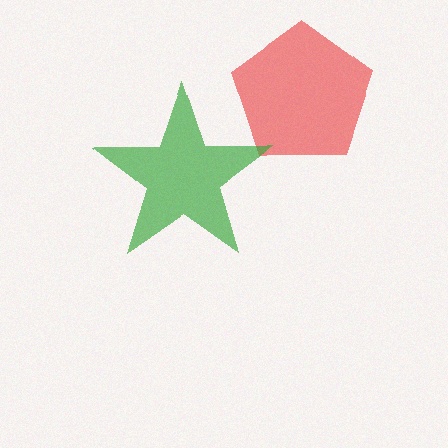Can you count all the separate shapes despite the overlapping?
Yes, there are 2 separate shapes.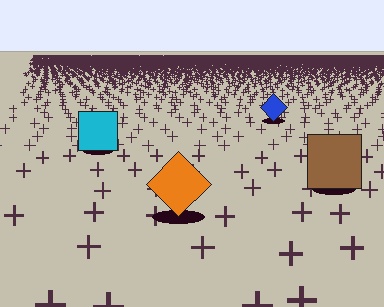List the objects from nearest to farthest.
From nearest to farthest: the orange diamond, the brown square, the cyan square, the blue diamond.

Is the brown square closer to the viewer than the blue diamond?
Yes. The brown square is closer — you can tell from the texture gradient: the ground texture is coarser near it.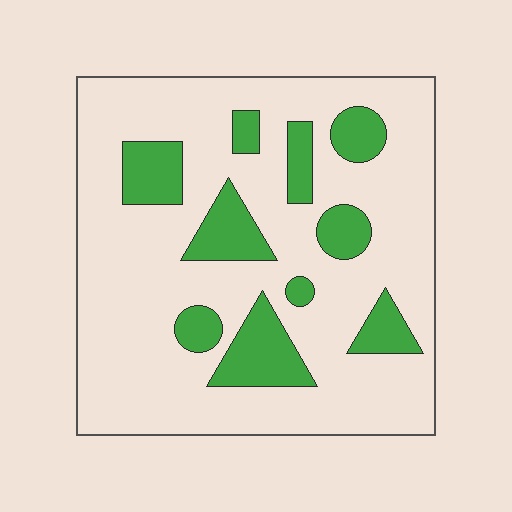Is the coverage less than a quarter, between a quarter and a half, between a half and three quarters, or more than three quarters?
Less than a quarter.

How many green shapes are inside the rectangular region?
10.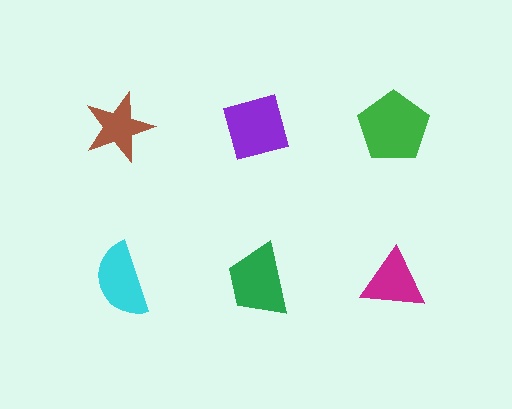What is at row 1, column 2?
A purple square.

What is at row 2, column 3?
A magenta triangle.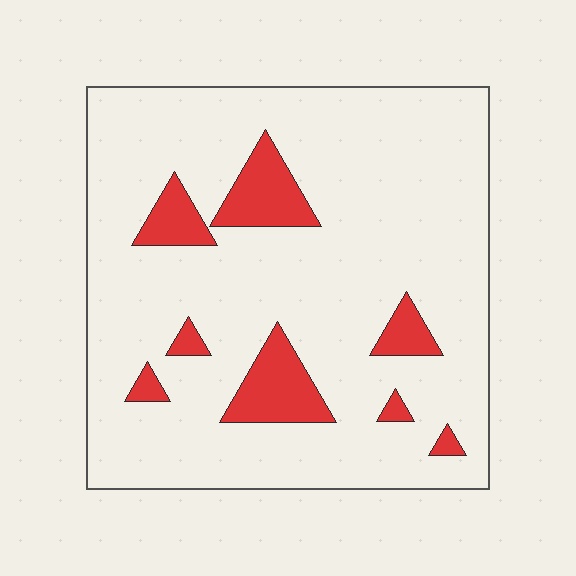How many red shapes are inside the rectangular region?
8.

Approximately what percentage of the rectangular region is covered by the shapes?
Approximately 15%.